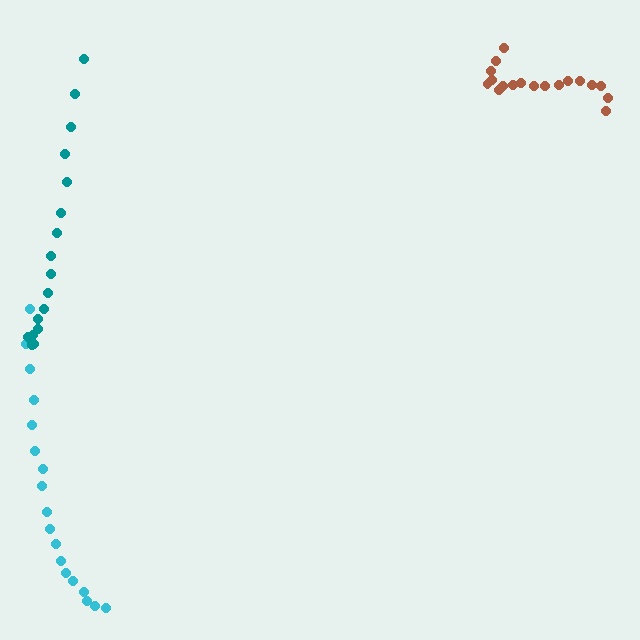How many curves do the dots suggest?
There are 3 distinct paths.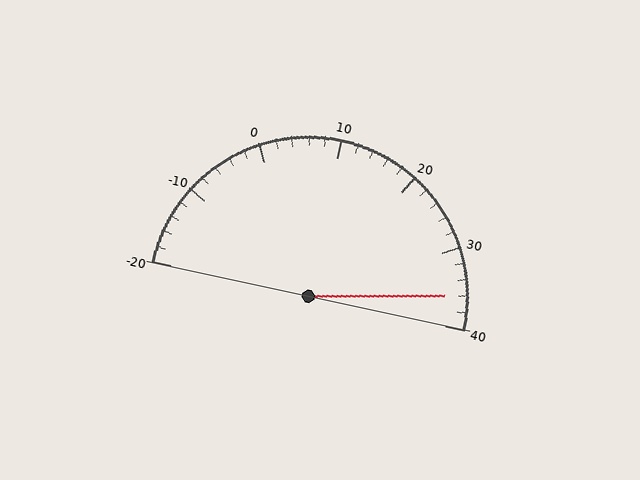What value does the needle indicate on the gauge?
The needle indicates approximately 36.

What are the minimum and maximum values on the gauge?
The gauge ranges from -20 to 40.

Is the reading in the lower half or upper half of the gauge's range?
The reading is in the upper half of the range (-20 to 40).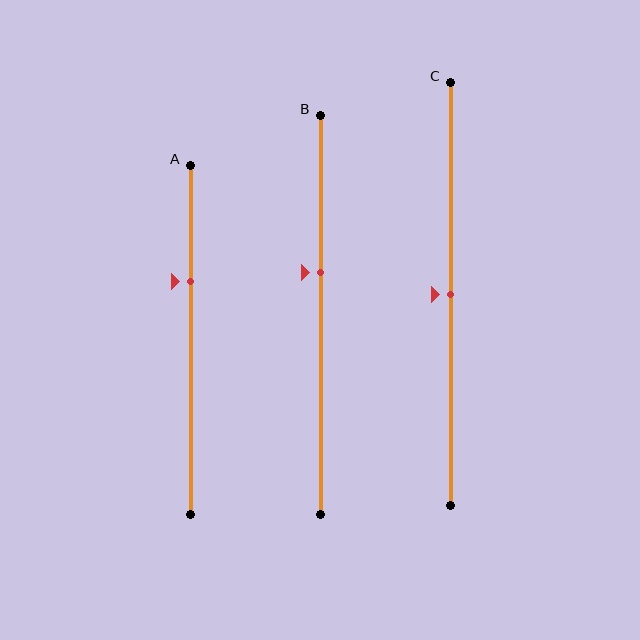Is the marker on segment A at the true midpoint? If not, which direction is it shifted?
No, the marker on segment A is shifted upward by about 17% of the segment length.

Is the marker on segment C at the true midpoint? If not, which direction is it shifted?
Yes, the marker on segment C is at the true midpoint.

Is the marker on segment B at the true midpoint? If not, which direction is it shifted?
No, the marker on segment B is shifted upward by about 11% of the segment length.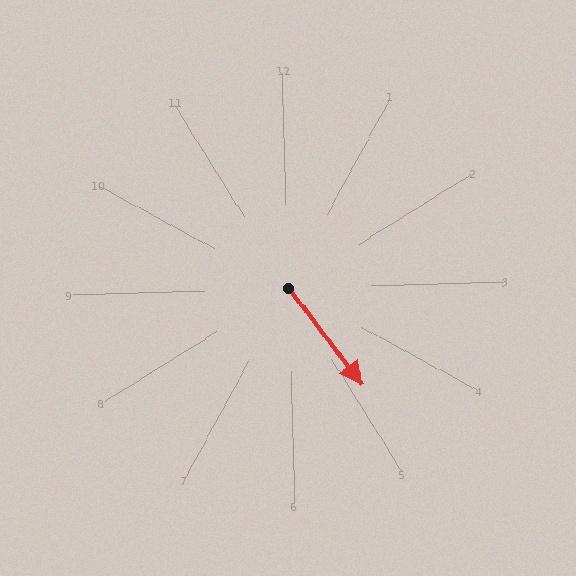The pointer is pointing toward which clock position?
Roughly 5 o'clock.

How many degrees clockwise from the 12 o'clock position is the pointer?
Approximately 144 degrees.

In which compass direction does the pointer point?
Southeast.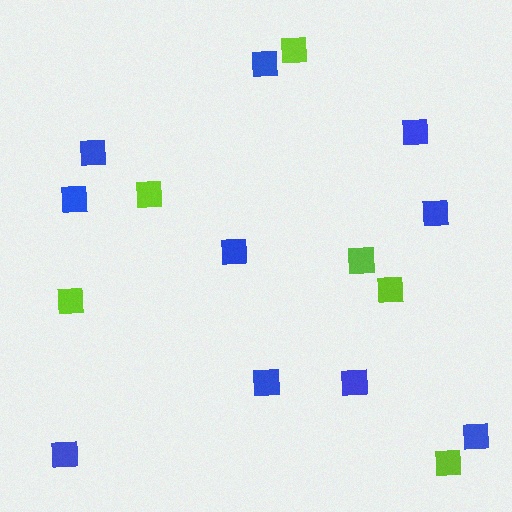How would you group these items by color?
There are 2 groups: one group of lime squares (6) and one group of blue squares (10).